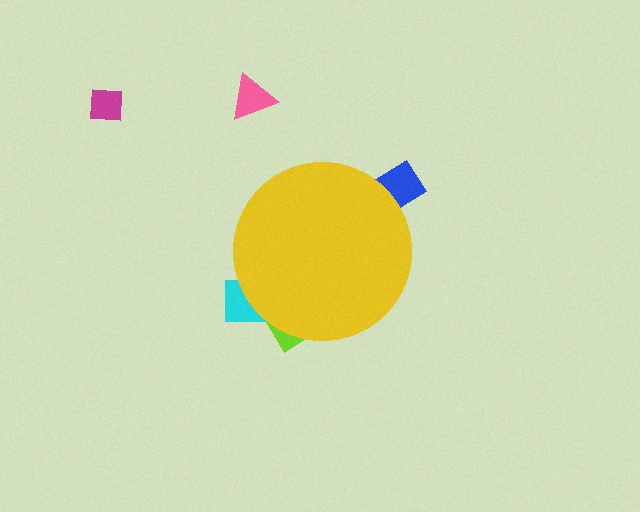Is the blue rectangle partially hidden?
Yes, the blue rectangle is partially hidden behind the yellow circle.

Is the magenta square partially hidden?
No, the magenta square is fully visible.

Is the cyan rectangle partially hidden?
Yes, the cyan rectangle is partially hidden behind the yellow circle.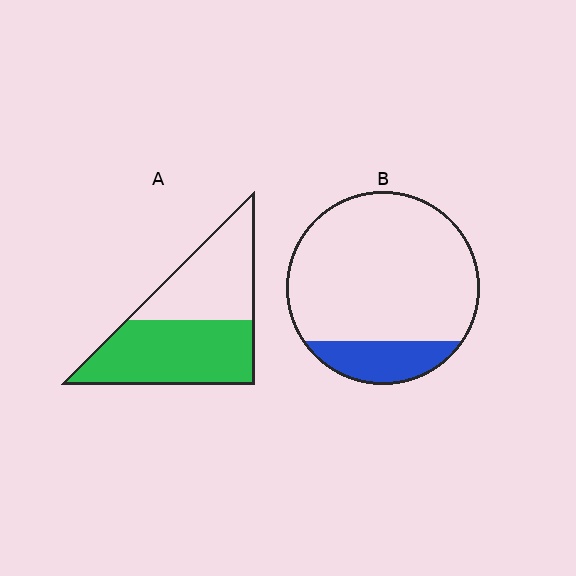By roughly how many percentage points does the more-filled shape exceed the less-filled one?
By roughly 40 percentage points (A over B).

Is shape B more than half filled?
No.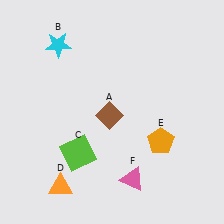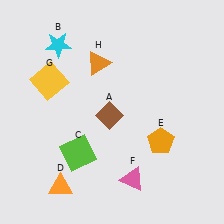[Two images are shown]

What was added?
A yellow square (G), an orange triangle (H) were added in Image 2.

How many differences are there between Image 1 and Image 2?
There are 2 differences between the two images.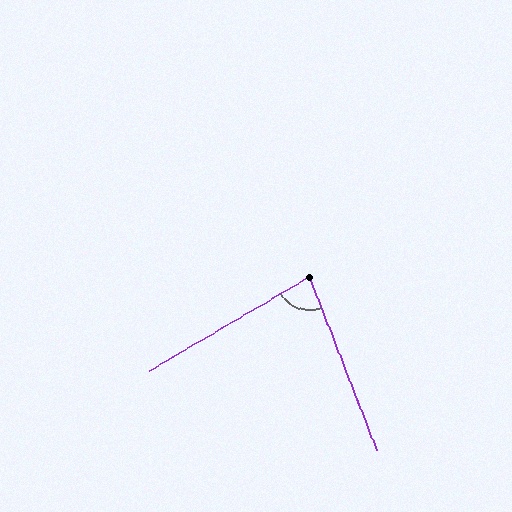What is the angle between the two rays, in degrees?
Approximately 81 degrees.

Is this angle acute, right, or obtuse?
It is acute.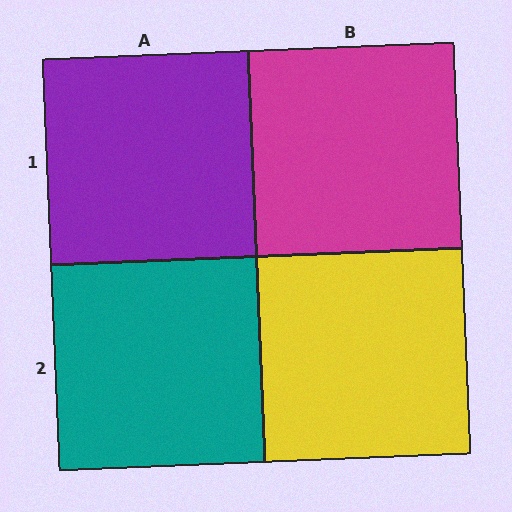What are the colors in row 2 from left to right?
Teal, yellow.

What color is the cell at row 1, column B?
Magenta.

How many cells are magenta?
1 cell is magenta.